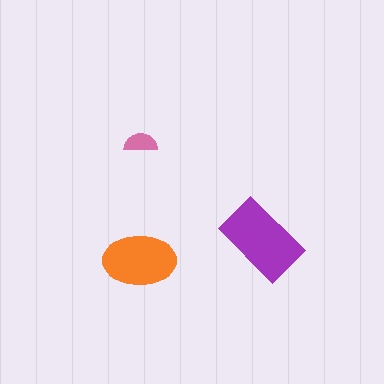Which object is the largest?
The purple rectangle.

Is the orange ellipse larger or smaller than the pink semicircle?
Larger.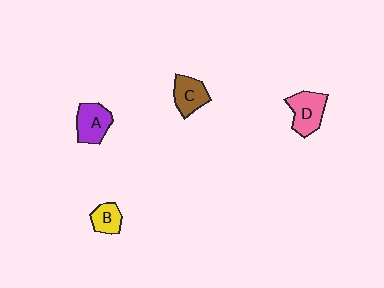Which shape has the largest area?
Shape D (pink).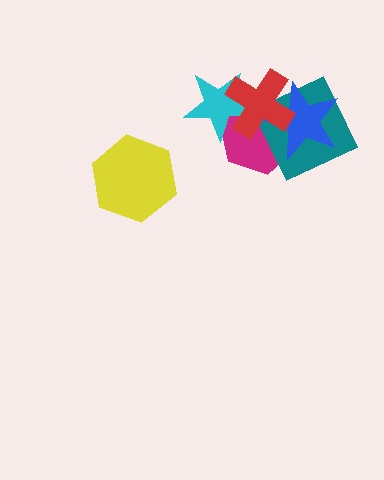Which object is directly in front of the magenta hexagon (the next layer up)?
The cyan star is directly in front of the magenta hexagon.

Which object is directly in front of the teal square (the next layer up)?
The blue star is directly in front of the teal square.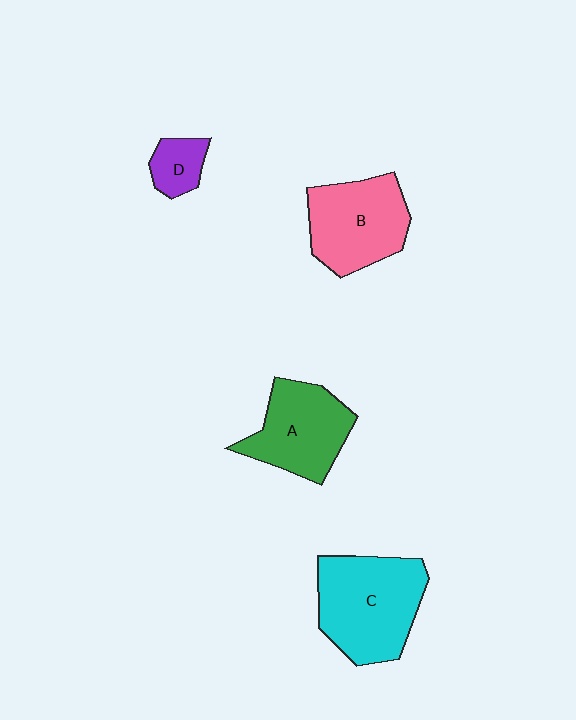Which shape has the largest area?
Shape C (cyan).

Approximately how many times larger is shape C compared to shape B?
Approximately 1.2 times.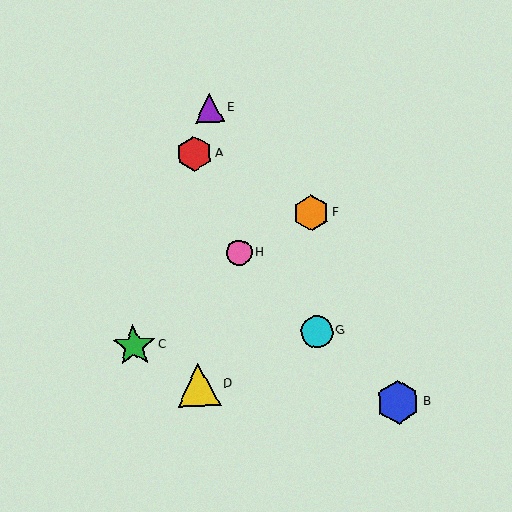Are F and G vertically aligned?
Yes, both are at x≈311.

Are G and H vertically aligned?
No, G is at x≈317 and H is at x≈239.